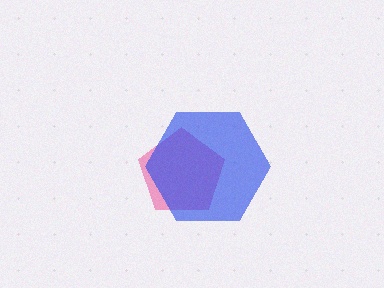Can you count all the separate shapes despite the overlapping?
Yes, there are 2 separate shapes.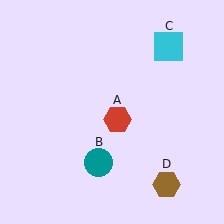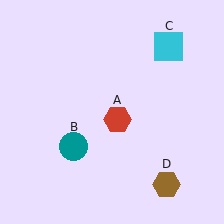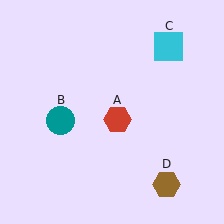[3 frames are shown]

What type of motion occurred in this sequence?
The teal circle (object B) rotated clockwise around the center of the scene.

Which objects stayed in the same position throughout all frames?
Red hexagon (object A) and cyan square (object C) and brown hexagon (object D) remained stationary.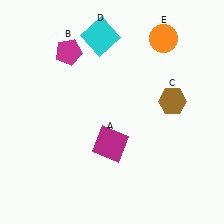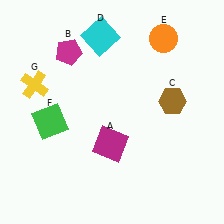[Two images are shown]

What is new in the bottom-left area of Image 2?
A green square (F) was added in the bottom-left area of Image 2.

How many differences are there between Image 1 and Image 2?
There are 2 differences between the two images.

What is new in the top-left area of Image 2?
A yellow cross (G) was added in the top-left area of Image 2.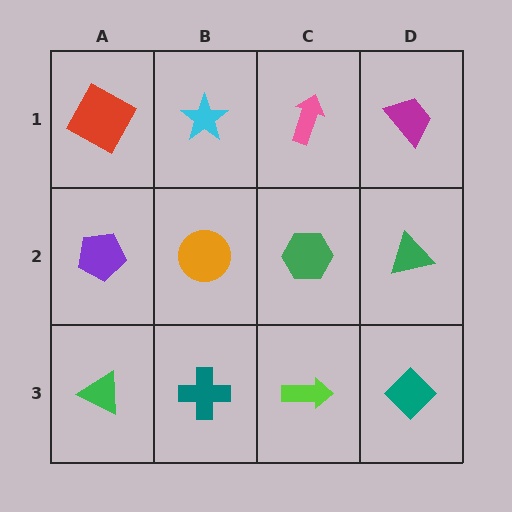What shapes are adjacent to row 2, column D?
A magenta trapezoid (row 1, column D), a teal diamond (row 3, column D), a green hexagon (row 2, column C).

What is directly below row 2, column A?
A green triangle.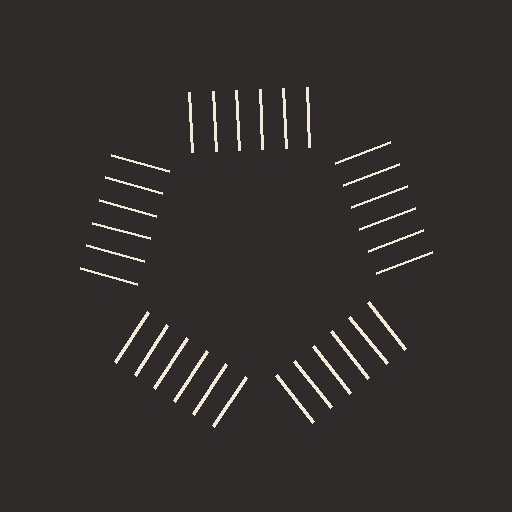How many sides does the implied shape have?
5 sides — the line-ends trace a pentagon.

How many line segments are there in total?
30 — 6 along each of the 5 edges.